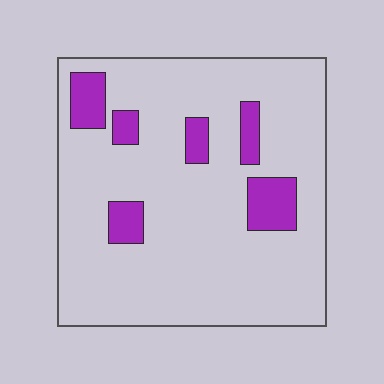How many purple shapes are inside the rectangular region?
6.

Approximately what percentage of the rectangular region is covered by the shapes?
Approximately 15%.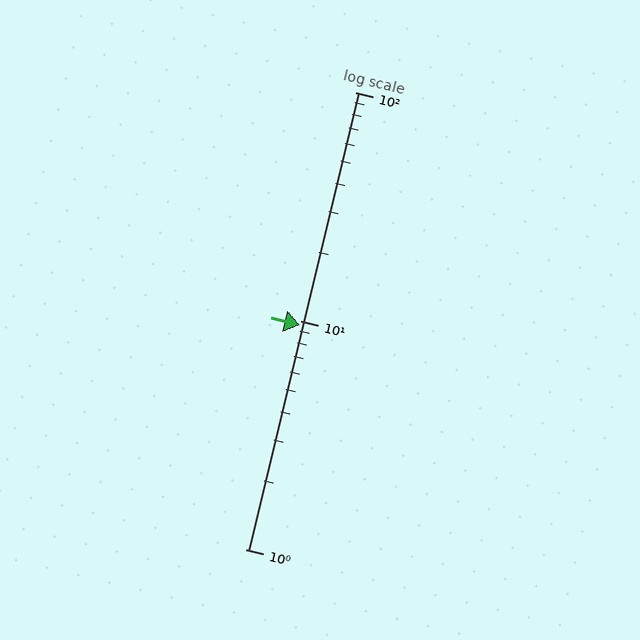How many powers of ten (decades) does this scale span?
The scale spans 2 decades, from 1 to 100.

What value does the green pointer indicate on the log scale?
The pointer indicates approximately 9.6.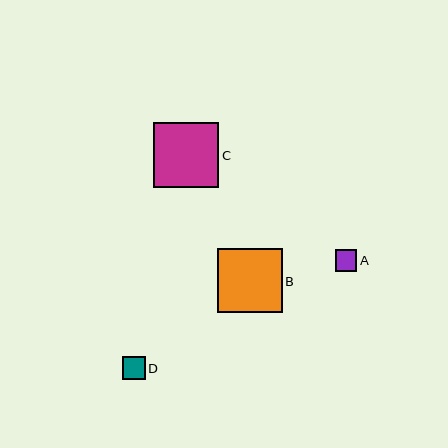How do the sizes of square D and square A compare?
Square D and square A are approximately the same size.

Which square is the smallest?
Square A is the smallest with a size of approximately 21 pixels.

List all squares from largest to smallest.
From largest to smallest: C, B, D, A.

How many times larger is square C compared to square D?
Square C is approximately 2.9 times the size of square D.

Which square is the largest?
Square C is the largest with a size of approximately 66 pixels.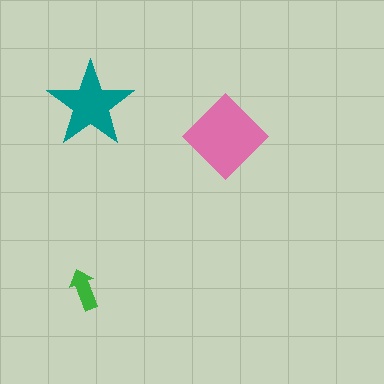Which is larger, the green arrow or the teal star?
The teal star.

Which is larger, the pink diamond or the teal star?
The pink diamond.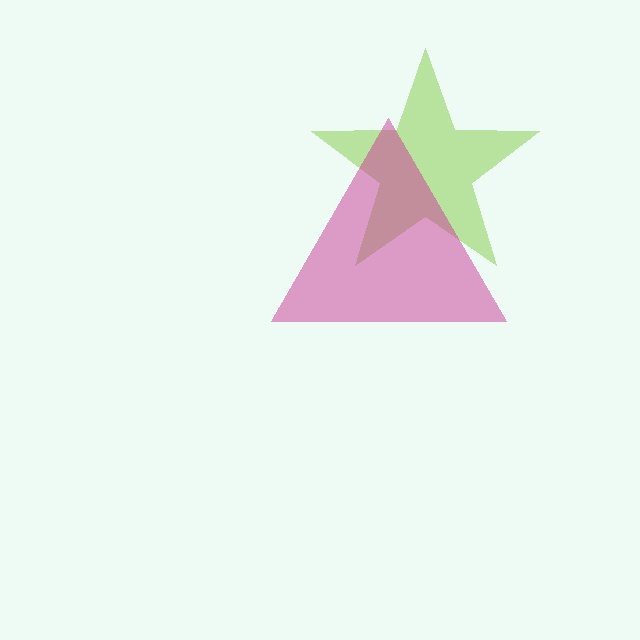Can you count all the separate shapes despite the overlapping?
Yes, there are 2 separate shapes.